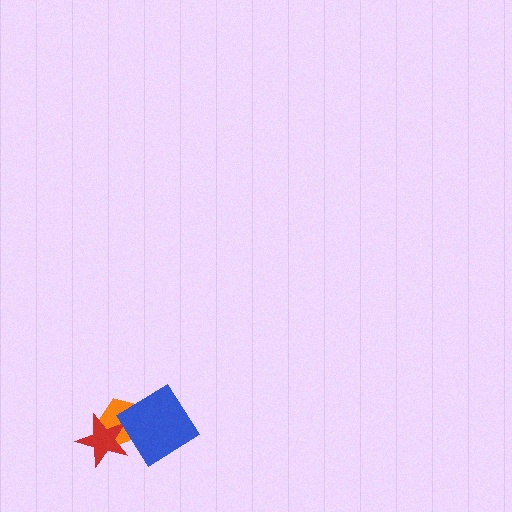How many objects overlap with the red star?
1 object overlaps with the red star.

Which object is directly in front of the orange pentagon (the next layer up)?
The red star is directly in front of the orange pentagon.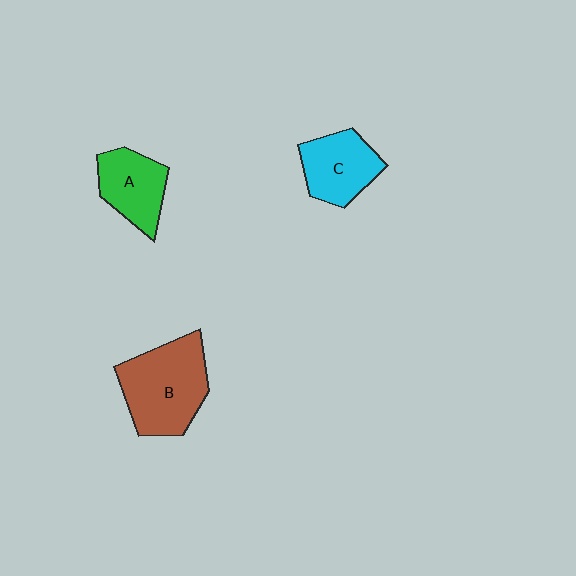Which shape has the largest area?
Shape B (brown).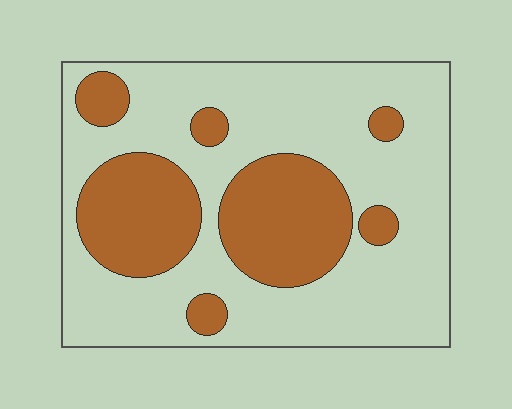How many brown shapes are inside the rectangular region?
7.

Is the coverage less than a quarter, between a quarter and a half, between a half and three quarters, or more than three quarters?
Between a quarter and a half.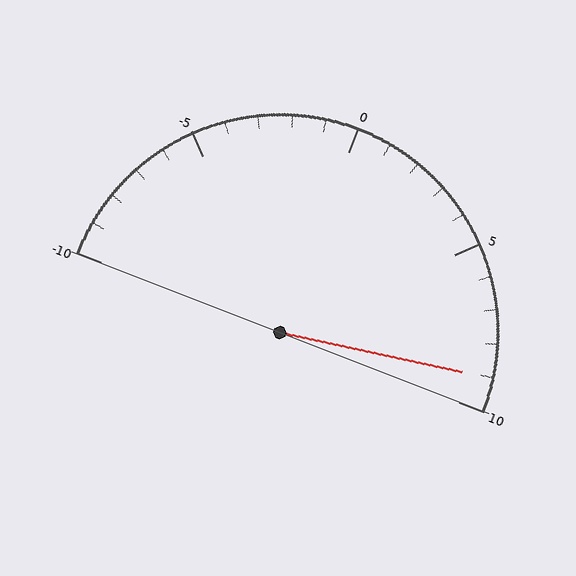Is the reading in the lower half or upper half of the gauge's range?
The reading is in the upper half of the range (-10 to 10).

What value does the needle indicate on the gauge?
The needle indicates approximately 9.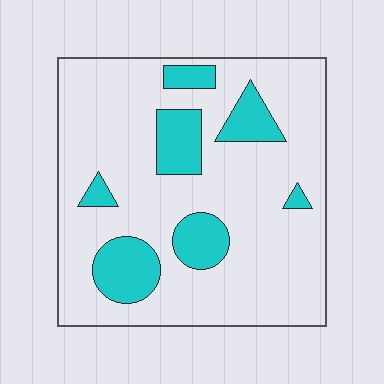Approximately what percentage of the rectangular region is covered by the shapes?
Approximately 20%.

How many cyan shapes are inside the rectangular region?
7.